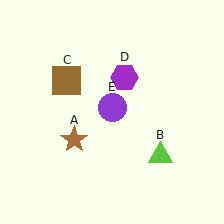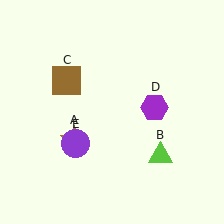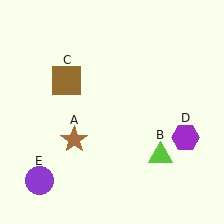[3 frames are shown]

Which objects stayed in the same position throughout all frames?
Brown star (object A) and lime triangle (object B) and brown square (object C) remained stationary.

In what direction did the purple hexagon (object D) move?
The purple hexagon (object D) moved down and to the right.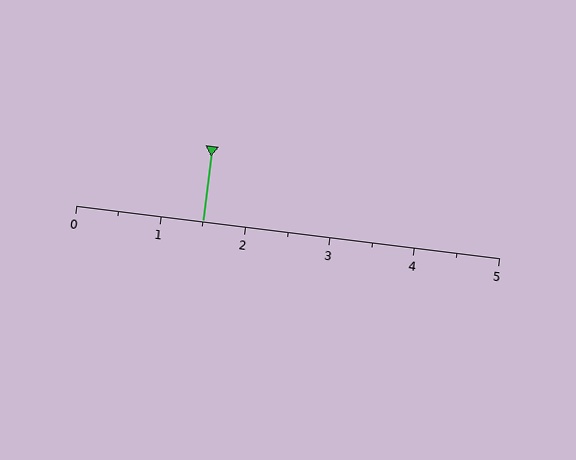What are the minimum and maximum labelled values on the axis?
The axis runs from 0 to 5.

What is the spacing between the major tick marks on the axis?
The major ticks are spaced 1 apart.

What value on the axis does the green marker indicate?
The marker indicates approximately 1.5.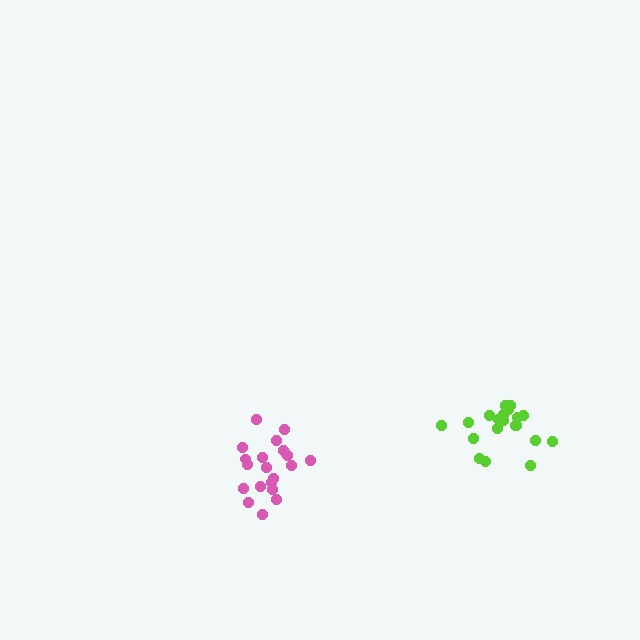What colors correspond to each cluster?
The clusters are colored: lime, pink.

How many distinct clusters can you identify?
There are 2 distinct clusters.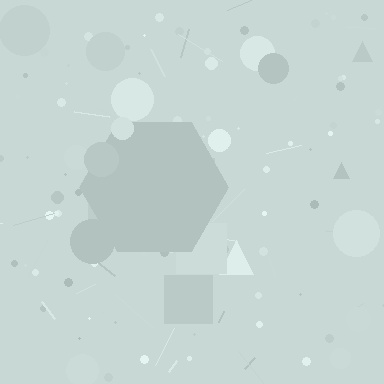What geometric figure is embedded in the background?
A hexagon is embedded in the background.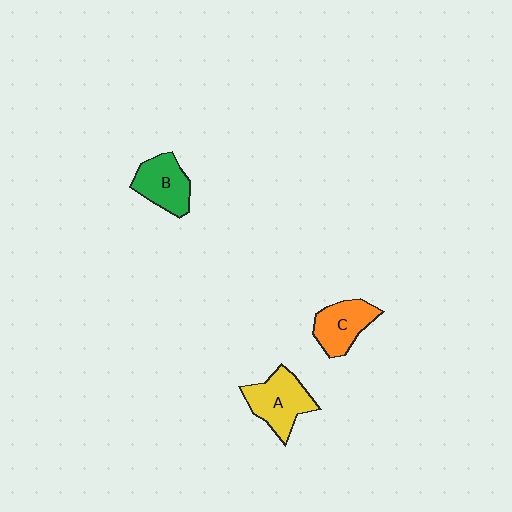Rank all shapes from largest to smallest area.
From largest to smallest: A (yellow), B (green), C (orange).